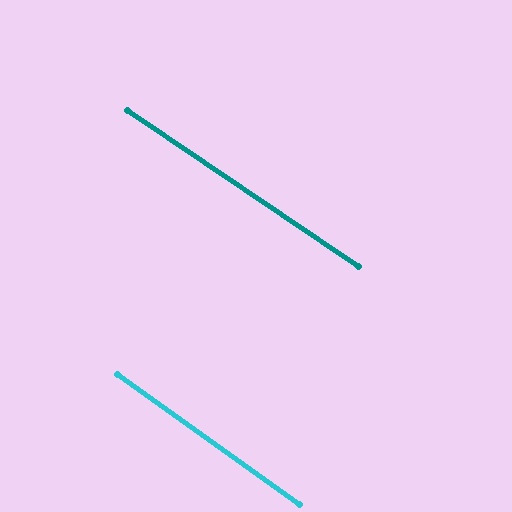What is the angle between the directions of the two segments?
Approximately 2 degrees.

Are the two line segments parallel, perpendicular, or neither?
Parallel — their directions differ by only 1.7°.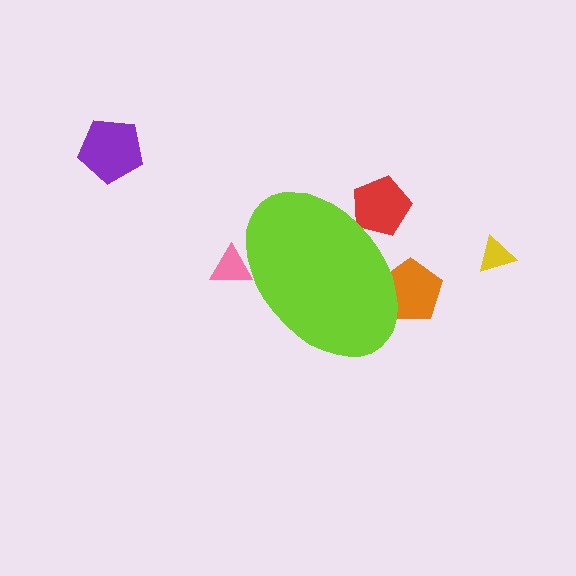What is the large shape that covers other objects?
A lime ellipse.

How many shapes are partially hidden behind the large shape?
3 shapes are partially hidden.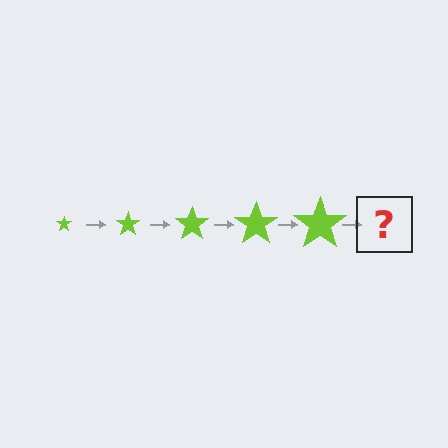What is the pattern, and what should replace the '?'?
The pattern is that the star gets progressively larger each step. The '?' should be a lime star, larger than the previous one.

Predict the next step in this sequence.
The next step is a lime star, larger than the previous one.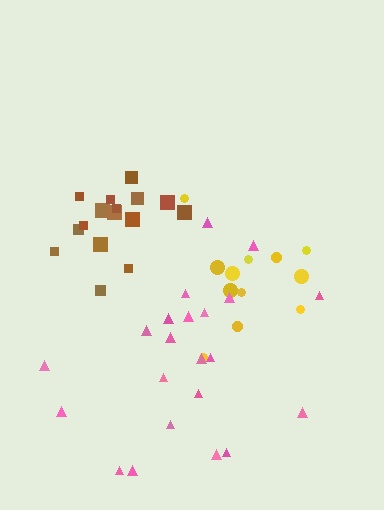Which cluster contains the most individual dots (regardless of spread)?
Pink (23).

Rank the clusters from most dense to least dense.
brown, yellow, pink.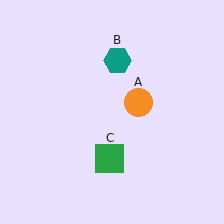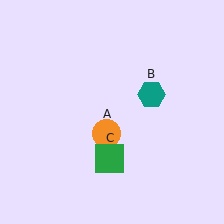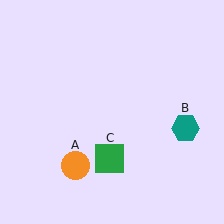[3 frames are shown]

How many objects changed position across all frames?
2 objects changed position: orange circle (object A), teal hexagon (object B).